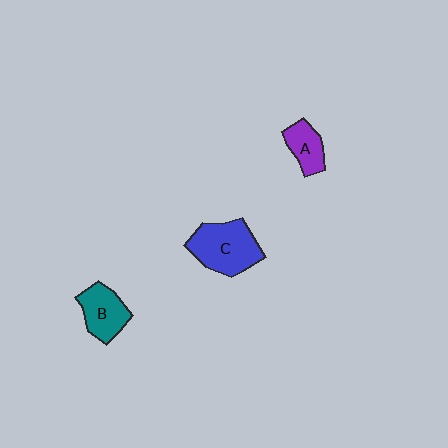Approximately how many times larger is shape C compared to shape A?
Approximately 1.9 times.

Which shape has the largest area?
Shape C (blue).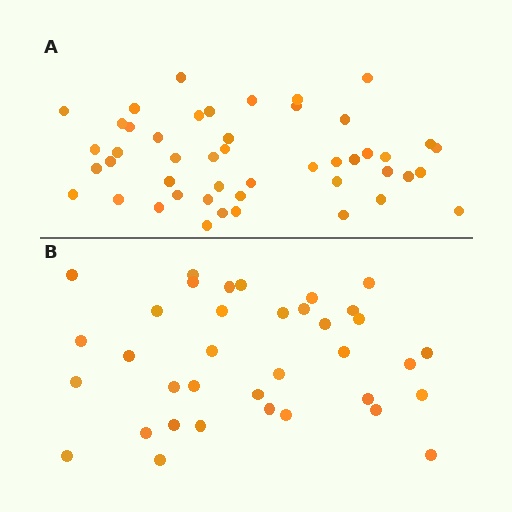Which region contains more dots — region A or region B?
Region A (the top region) has more dots.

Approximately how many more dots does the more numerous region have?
Region A has roughly 12 or so more dots than region B.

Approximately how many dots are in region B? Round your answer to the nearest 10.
About 40 dots. (The exact count is 36, which rounds to 40.)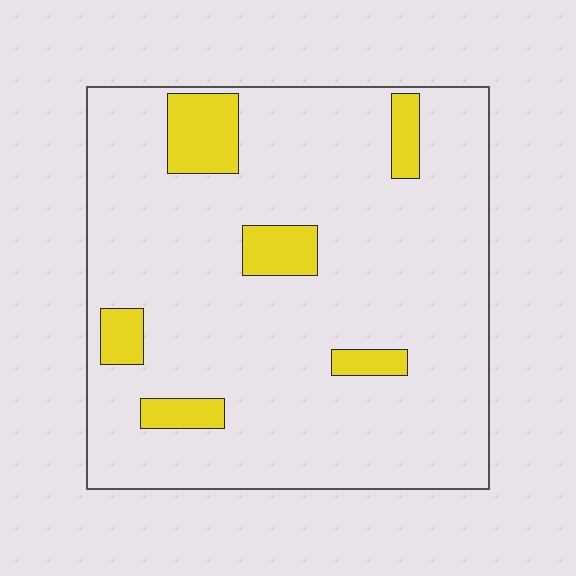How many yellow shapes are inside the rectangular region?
6.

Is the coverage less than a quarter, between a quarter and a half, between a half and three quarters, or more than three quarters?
Less than a quarter.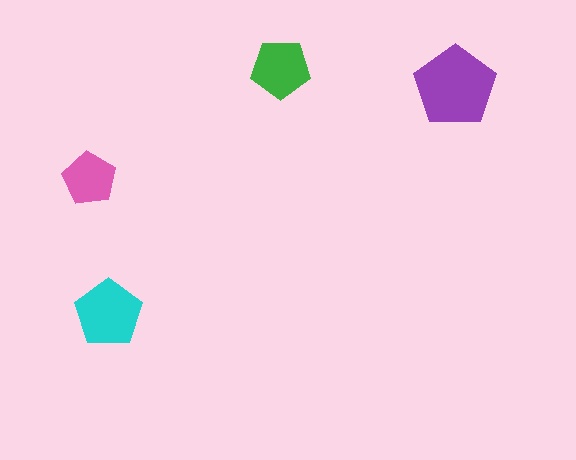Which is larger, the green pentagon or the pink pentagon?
The green one.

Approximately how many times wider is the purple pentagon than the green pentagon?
About 1.5 times wider.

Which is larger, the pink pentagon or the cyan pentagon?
The cyan one.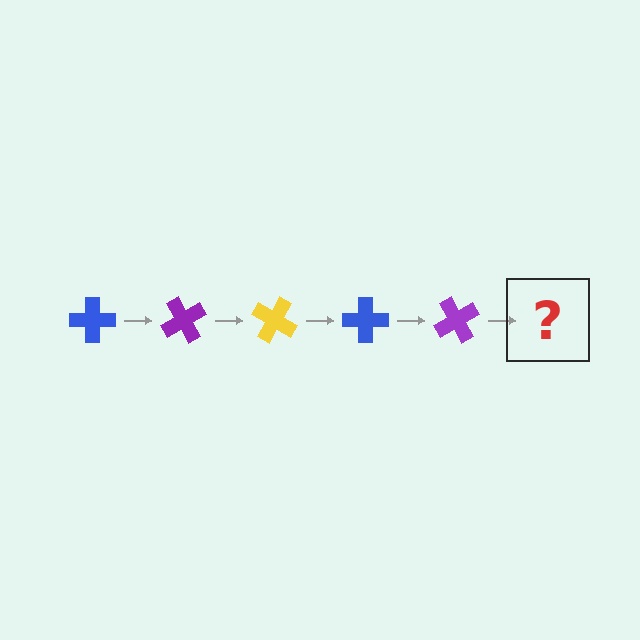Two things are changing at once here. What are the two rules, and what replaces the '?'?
The two rules are that it rotates 60 degrees each step and the color cycles through blue, purple, and yellow. The '?' should be a yellow cross, rotated 300 degrees from the start.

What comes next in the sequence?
The next element should be a yellow cross, rotated 300 degrees from the start.